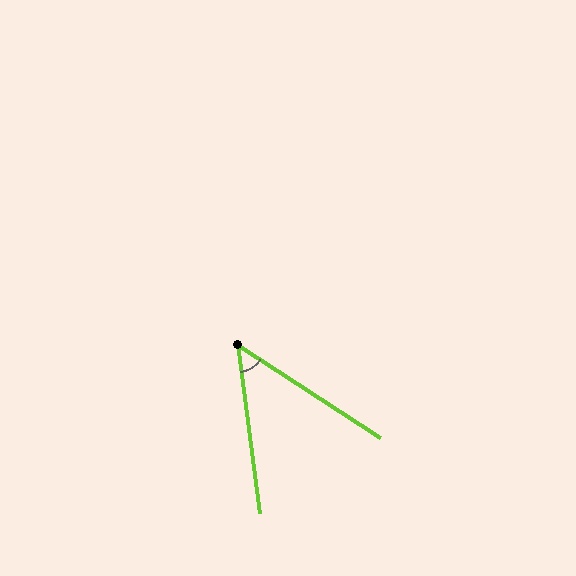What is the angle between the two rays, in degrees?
Approximately 50 degrees.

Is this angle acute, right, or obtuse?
It is acute.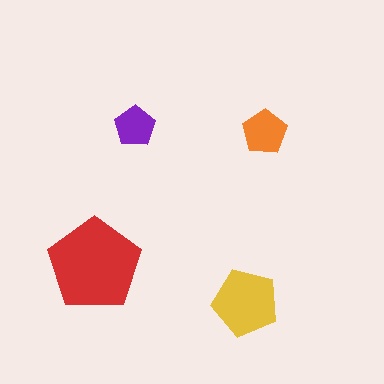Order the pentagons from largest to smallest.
the red one, the yellow one, the orange one, the purple one.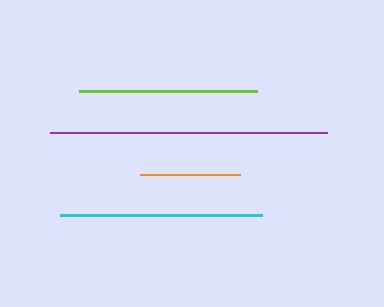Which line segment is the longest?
The purple line is the longest at approximately 276 pixels.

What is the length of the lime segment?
The lime segment is approximately 178 pixels long.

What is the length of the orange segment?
The orange segment is approximately 100 pixels long.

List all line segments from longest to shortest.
From longest to shortest: purple, cyan, lime, orange.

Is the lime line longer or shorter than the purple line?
The purple line is longer than the lime line.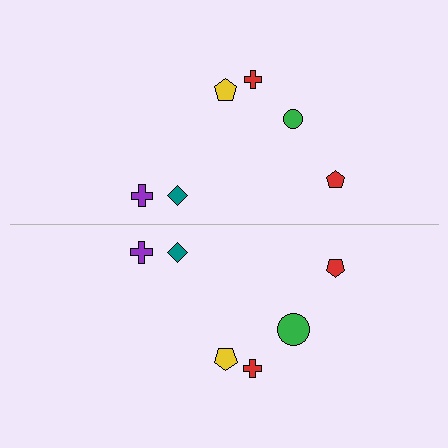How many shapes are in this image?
There are 12 shapes in this image.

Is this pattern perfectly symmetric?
No, the pattern is not perfectly symmetric. The green circle on the bottom side has a different size than its mirror counterpart.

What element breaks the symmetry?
The green circle on the bottom side has a different size than its mirror counterpart.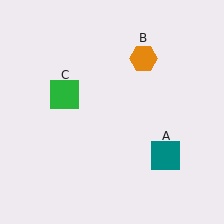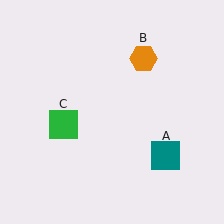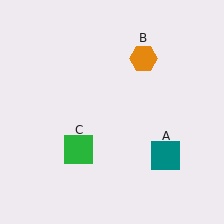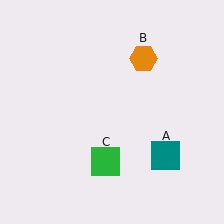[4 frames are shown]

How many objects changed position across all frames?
1 object changed position: green square (object C).